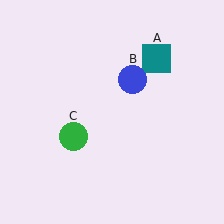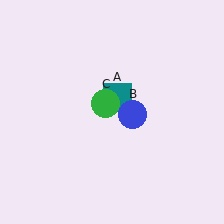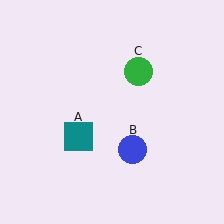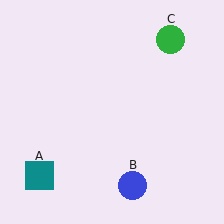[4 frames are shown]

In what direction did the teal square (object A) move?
The teal square (object A) moved down and to the left.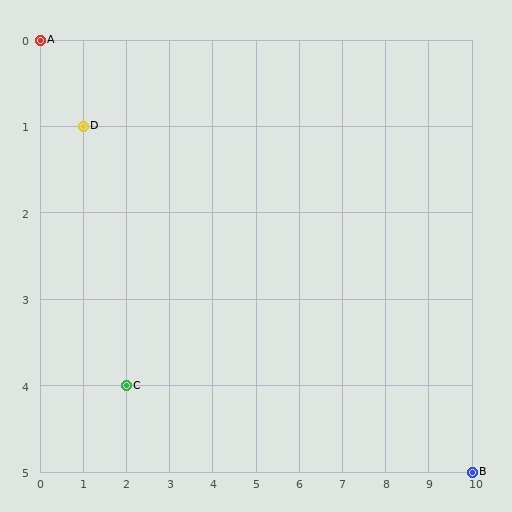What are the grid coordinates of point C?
Point C is at grid coordinates (2, 4).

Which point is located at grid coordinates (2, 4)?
Point C is at (2, 4).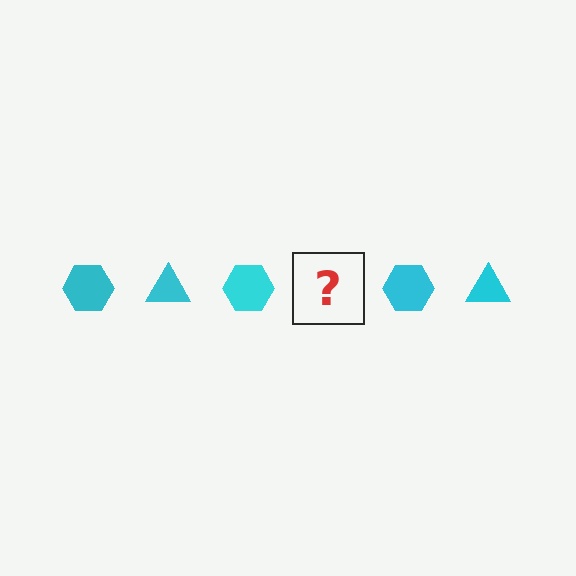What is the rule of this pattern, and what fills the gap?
The rule is that the pattern cycles through hexagon, triangle shapes in cyan. The gap should be filled with a cyan triangle.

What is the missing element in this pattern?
The missing element is a cyan triangle.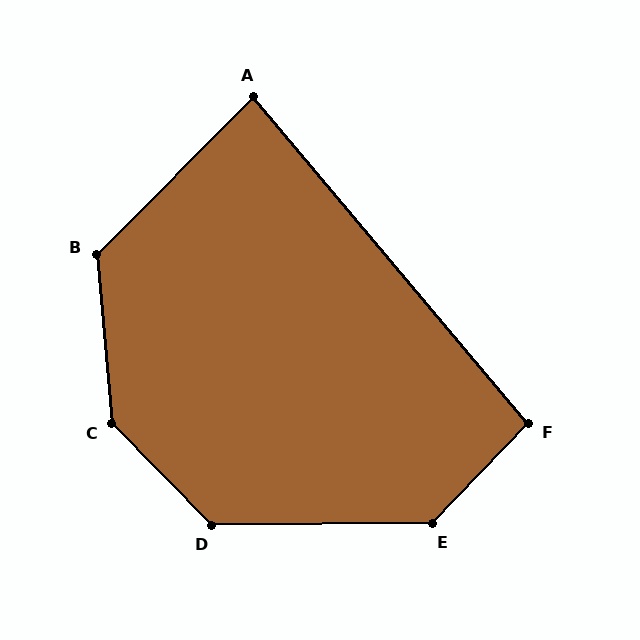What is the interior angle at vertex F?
Approximately 96 degrees (obtuse).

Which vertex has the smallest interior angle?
A, at approximately 85 degrees.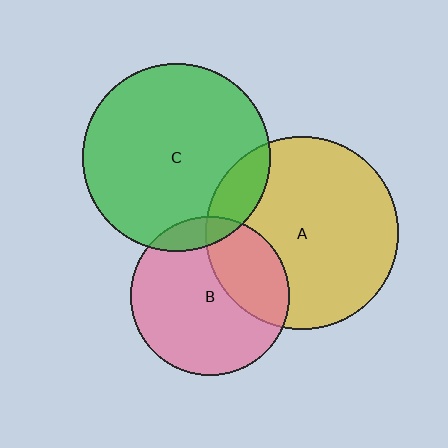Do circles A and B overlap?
Yes.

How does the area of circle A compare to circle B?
Approximately 1.5 times.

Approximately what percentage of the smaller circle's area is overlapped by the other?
Approximately 30%.